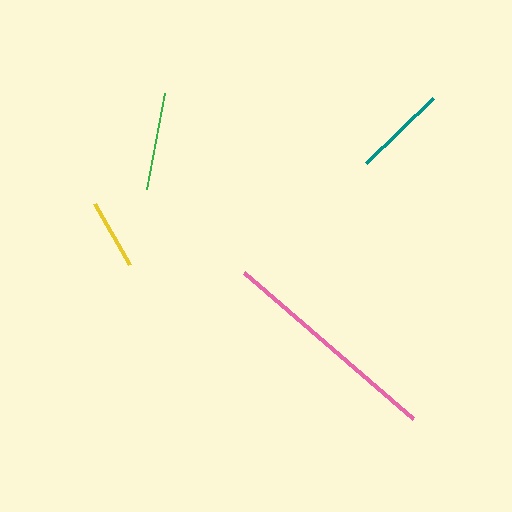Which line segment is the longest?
The pink line is the longest at approximately 223 pixels.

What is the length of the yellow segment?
The yellow segment is approximately 70 pixels long.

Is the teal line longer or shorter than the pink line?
The pink line is longer than the teal line.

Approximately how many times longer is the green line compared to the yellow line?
The green line is approximately 1.4 times the length of the yellow line.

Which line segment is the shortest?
The yellow line is the shortest at approximately 70 pixels.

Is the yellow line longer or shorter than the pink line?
The pink line is longer than the yellow line.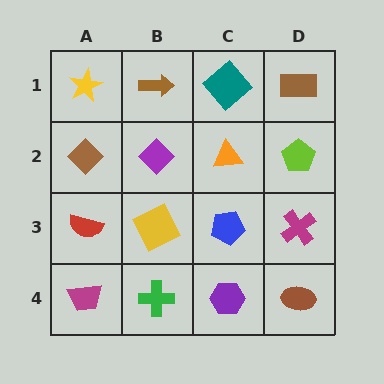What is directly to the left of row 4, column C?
A green cross.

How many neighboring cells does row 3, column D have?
3.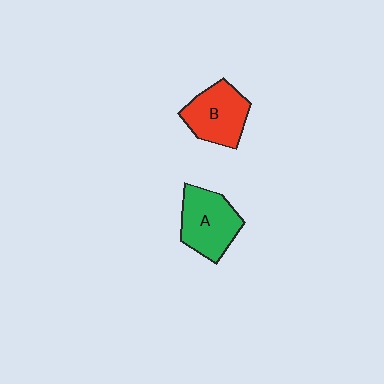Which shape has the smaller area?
Shape B (red).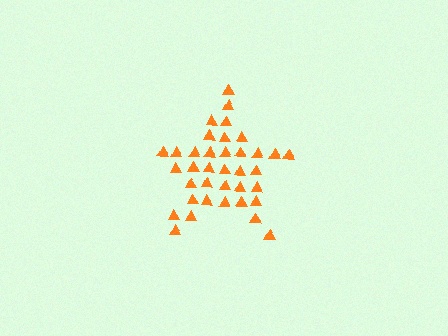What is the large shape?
The large shape is a star.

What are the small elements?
The small elements are triangles.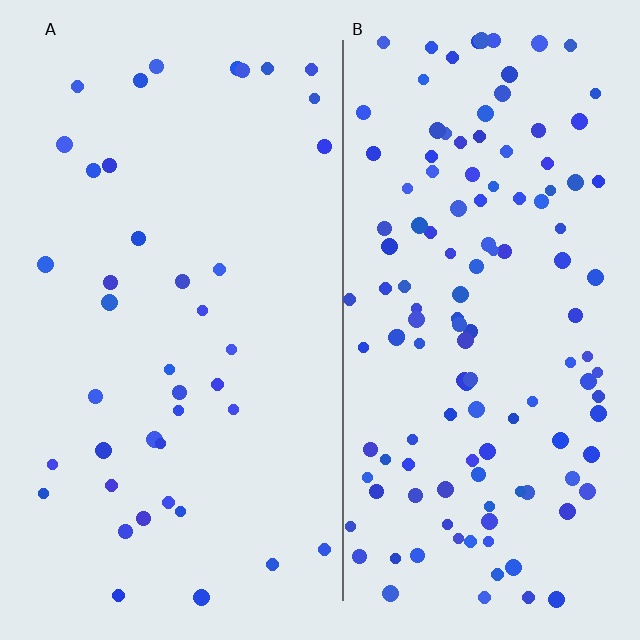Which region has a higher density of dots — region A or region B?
B (the right).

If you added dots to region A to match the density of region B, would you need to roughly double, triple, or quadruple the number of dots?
Approximately triple.